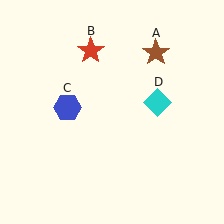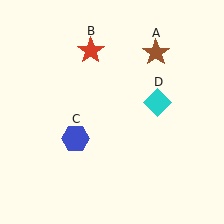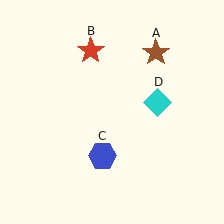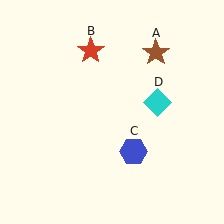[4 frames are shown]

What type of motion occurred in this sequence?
The blue hexagon (object C) rotated counterclockwise around the center of the scene.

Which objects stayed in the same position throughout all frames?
Brown star (object A) and red star (object B) and cyan diamond (object D) remained stationary.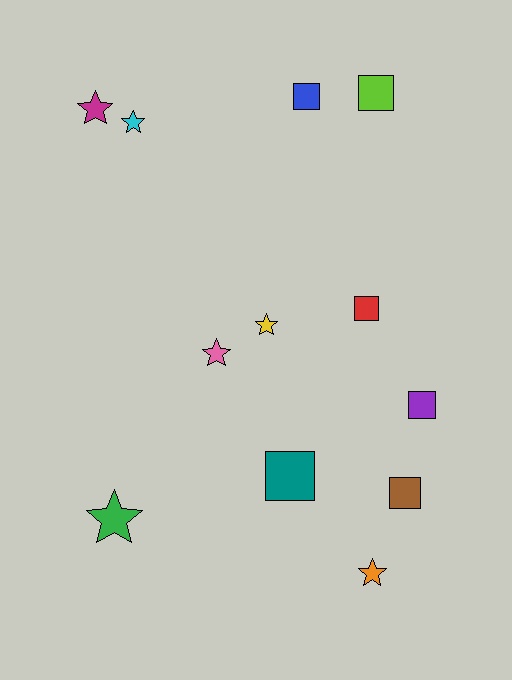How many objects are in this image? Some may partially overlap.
There are 12 objects.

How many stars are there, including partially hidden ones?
There are 6 stars.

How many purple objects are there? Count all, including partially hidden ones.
There is 1 purple object.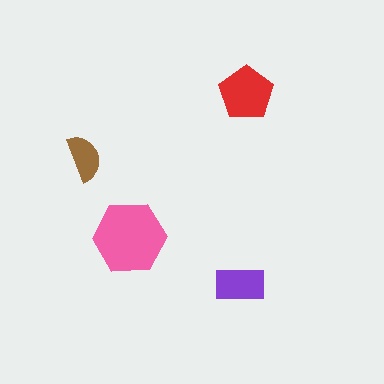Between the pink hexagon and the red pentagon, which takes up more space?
The pink hexagon.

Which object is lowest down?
The purple rectangle is bottommost.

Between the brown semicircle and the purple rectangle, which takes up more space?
The purple rectangle.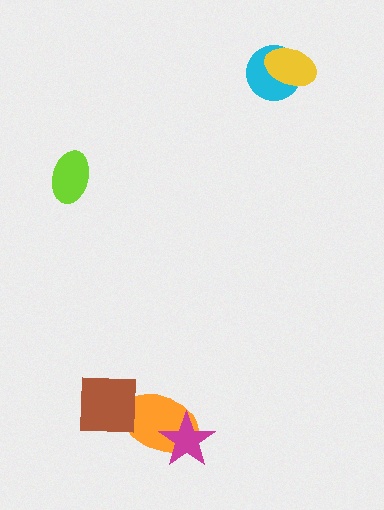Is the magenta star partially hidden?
No, no other shape covers it.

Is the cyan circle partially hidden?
Yes, it is partially covered by another shape.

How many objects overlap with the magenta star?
1 object overlaps with the magenta star.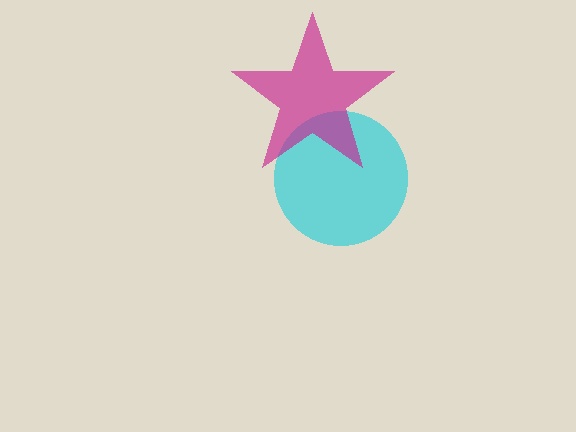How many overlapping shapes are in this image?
There are 2 overlapping shapes in the image.